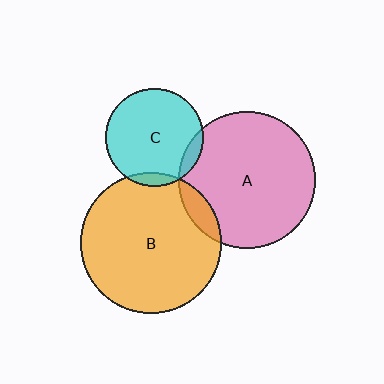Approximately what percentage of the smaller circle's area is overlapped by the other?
Approximately 5%.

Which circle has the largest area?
Circle B (orange).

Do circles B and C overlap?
Yes.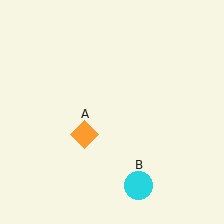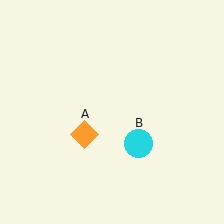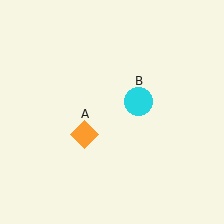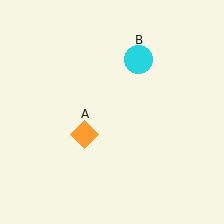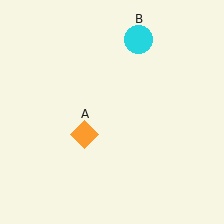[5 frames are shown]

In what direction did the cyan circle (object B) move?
The cyan circle (object B) moved up.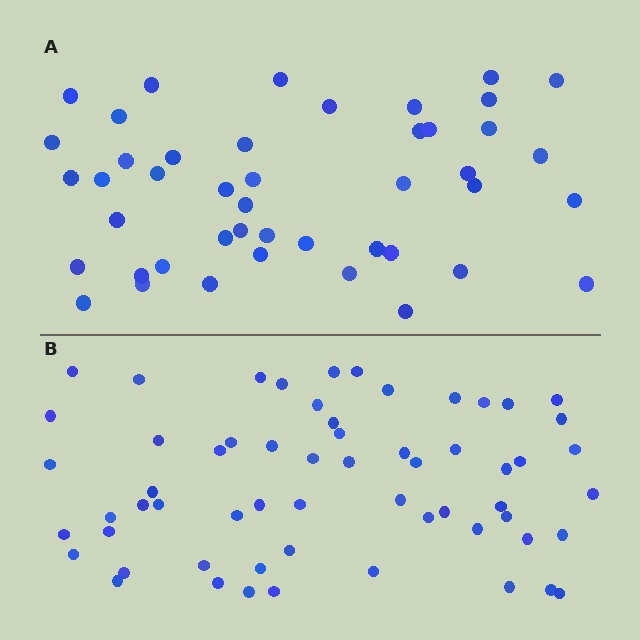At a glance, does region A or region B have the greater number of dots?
Region B (the bottom region) has more dots.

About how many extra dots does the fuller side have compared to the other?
Region B has approximately 15 more dots than region A.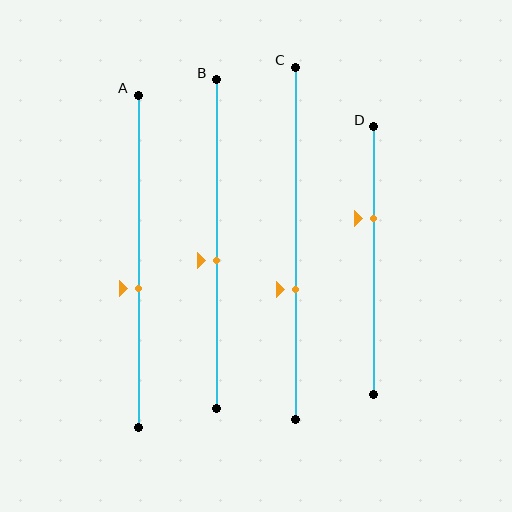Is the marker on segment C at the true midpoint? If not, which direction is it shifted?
No, the marker on segment C is shifted downward by about 13% of the segment length.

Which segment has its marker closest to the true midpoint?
Segment B has its marker closest to the true midpoint.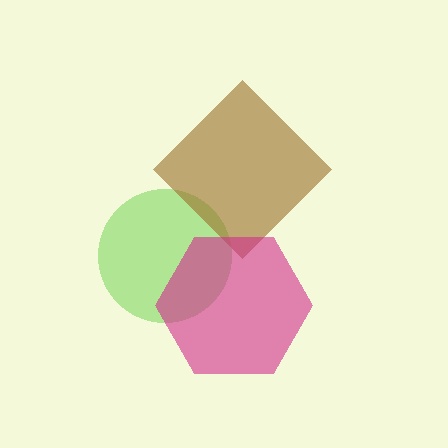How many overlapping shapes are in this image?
There are 3 overlapping shapes in the image.